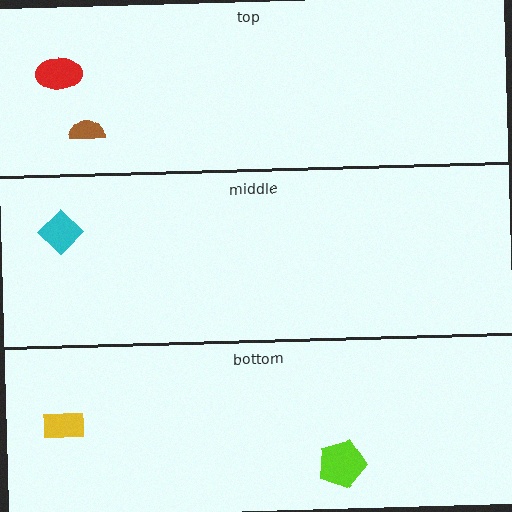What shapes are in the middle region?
The cyan diamond.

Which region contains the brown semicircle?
The top region.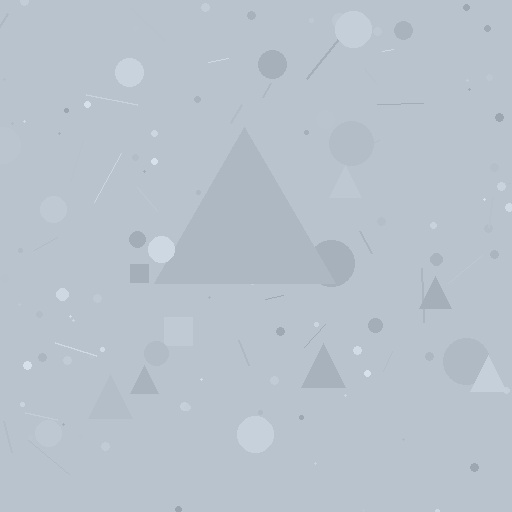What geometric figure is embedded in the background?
A triangle is embedded in the background.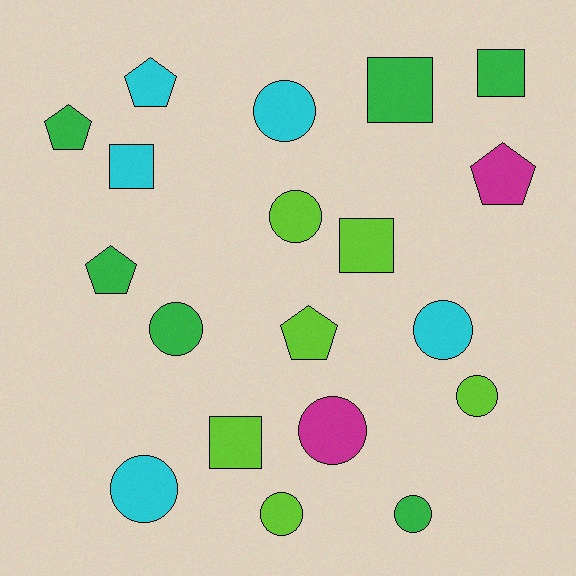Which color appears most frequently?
Lime, with 6 objects.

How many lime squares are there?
There are 2 lime squares.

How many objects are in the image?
There are 19 objects.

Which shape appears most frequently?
Circle, with 9 objects.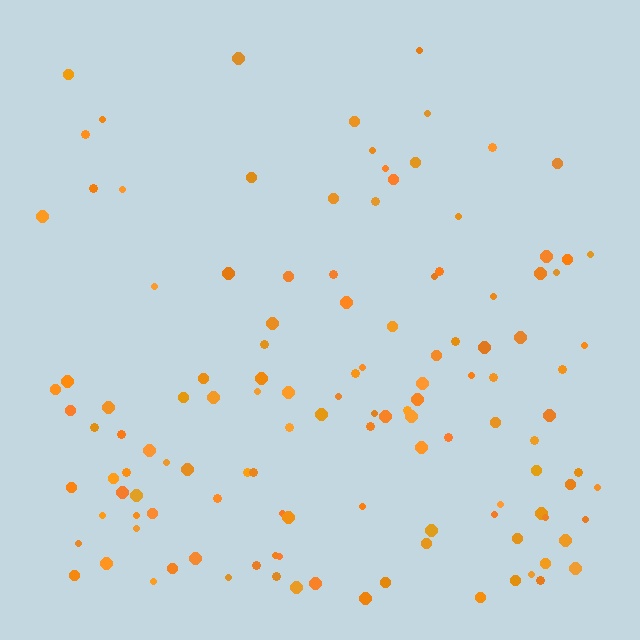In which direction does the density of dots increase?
From top to bottom, with the bottom side densest.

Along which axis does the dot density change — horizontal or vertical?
Vertical.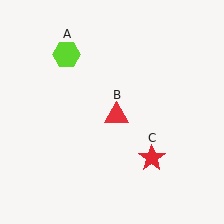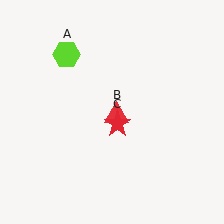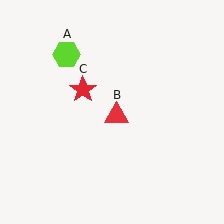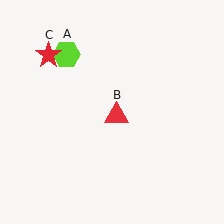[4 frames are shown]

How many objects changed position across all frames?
1 object changed position: red star (object C).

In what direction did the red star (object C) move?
The red star (object C) moved up and to the left.